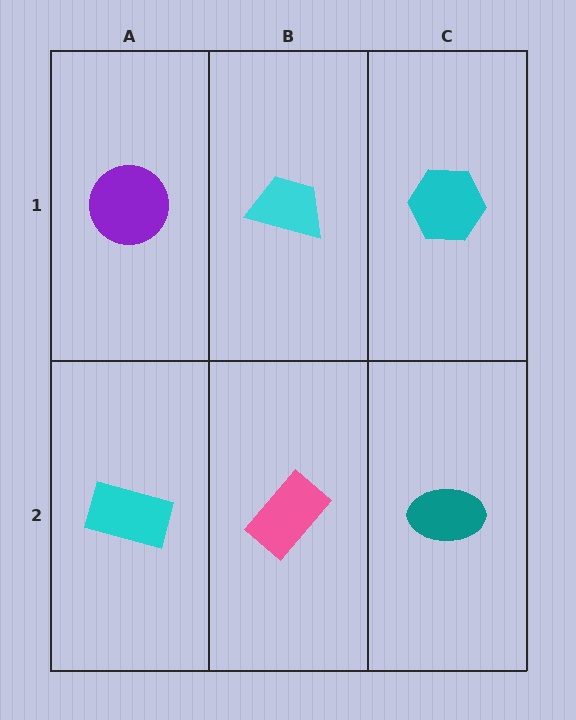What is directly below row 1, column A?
A cyan rectangle.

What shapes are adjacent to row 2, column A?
A purple circle (row 1, column A), a pink rectangle (row 2, column B).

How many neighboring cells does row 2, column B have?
3.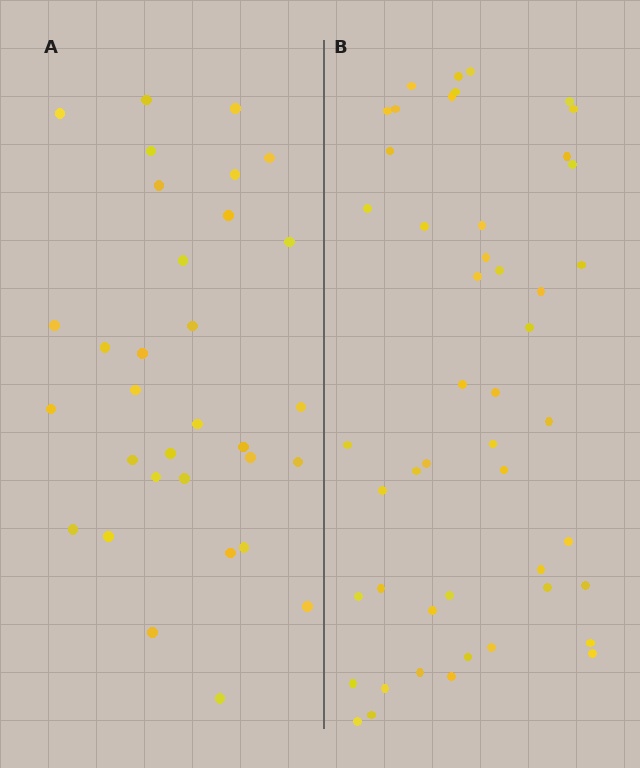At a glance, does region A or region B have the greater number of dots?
Region B (the right region) has more dots.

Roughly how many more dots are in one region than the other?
Region B has approximately 15 more dots than region A.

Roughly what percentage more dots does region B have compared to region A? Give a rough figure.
About 50% more.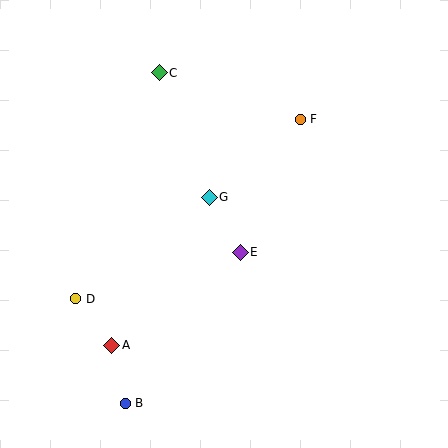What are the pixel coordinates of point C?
Point C is at (159, 73).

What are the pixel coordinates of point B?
Point B is at (125, 403).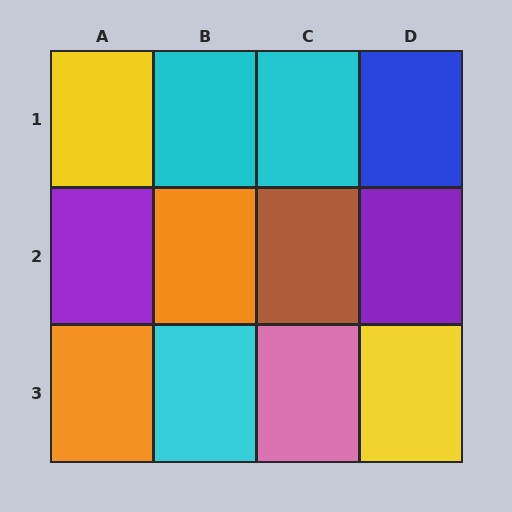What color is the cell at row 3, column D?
Yellow.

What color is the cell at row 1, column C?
Cyan.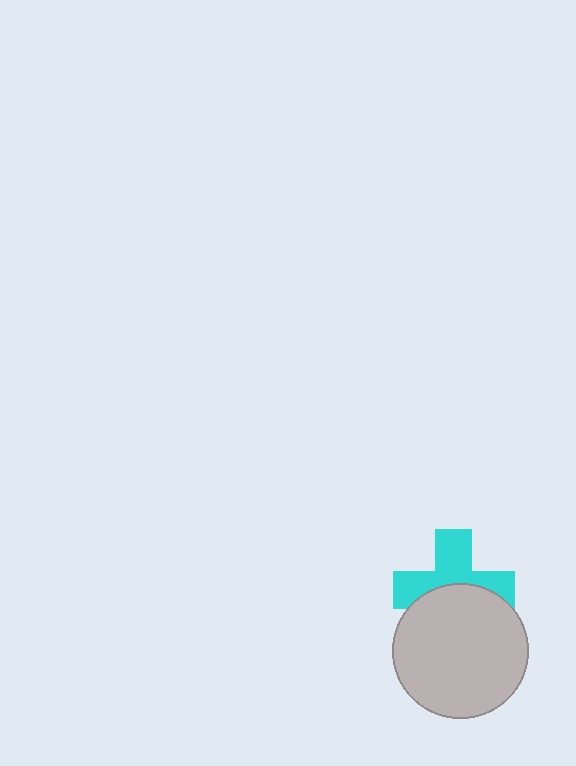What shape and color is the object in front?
The object in front is a light gray circle.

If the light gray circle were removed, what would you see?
You would see the complete cyan cross.